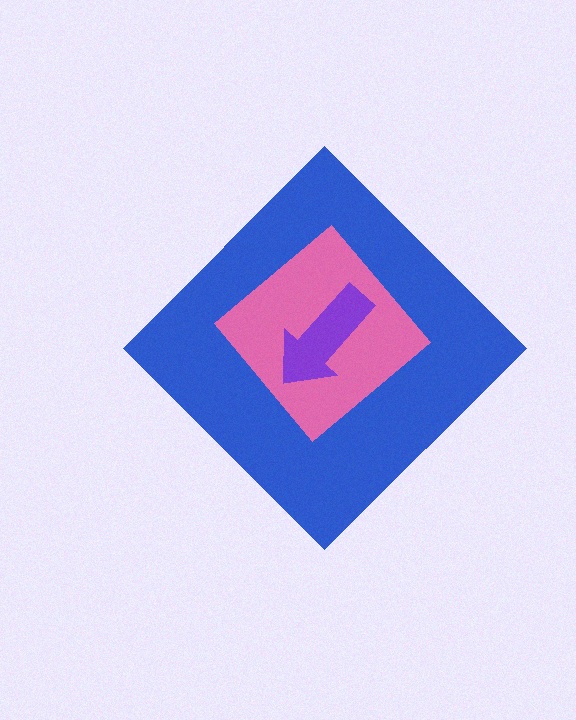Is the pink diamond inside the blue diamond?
Yes.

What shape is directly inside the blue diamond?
The pink diamond.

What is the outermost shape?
The blue diamond.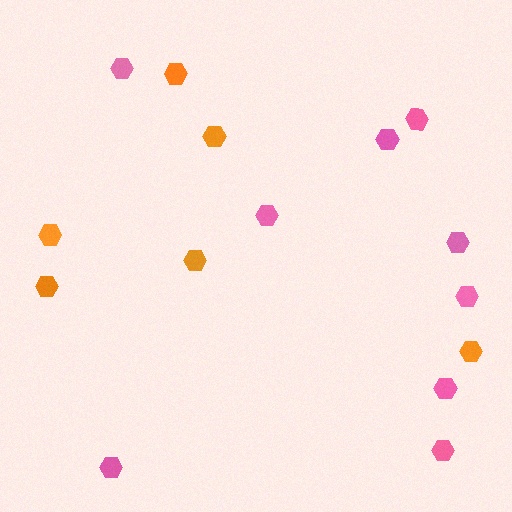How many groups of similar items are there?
There are 2 groups: one group of pink hexagons (9) and one group of orange hexagons (6).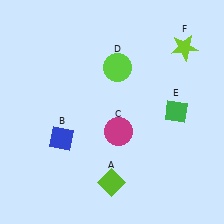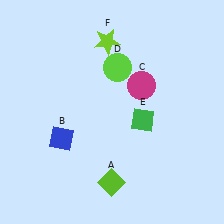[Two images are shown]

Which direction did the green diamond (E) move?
The green diamond (E) moved left.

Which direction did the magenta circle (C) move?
The magenta circle (C) moved up.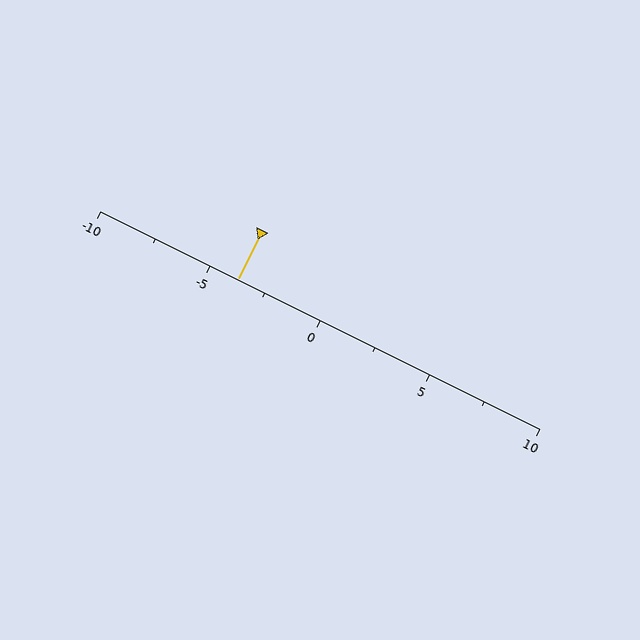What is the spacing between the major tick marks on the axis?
The major ticks are spaced 5 apart.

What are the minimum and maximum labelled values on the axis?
The axis runs from -10 to 10.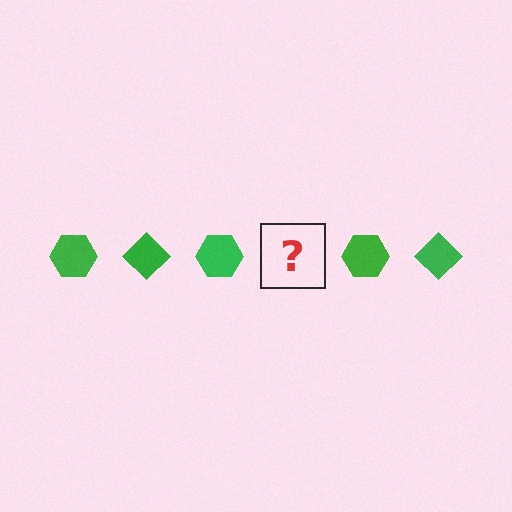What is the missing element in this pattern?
The missing element is a green diamond.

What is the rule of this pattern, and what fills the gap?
The rule is that the pattern cycles through hexagon, diamond shapes in green. The gap should be filled with a green diamond.